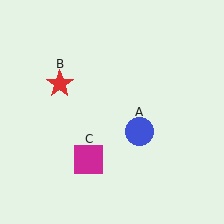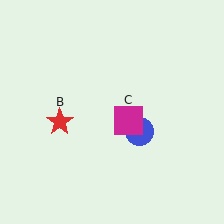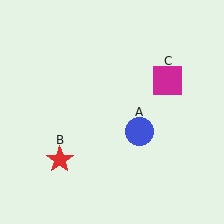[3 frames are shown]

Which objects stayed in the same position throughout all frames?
Blue circle (object A) remained stationary.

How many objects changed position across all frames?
2 objects changed position: red star (object B), magenta square (object C).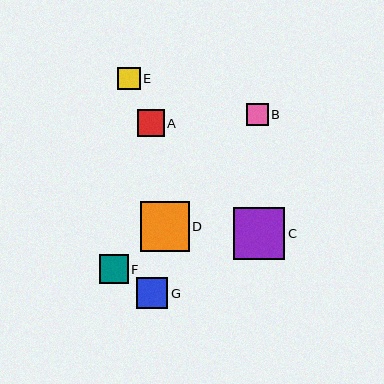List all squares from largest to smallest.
From largest to smallest: C, D, G, F, A, E, B.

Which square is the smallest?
Square B is the smallest with a size of approximately 22 pixels.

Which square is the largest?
Square C is the largest with a size of approximately 51 pixels.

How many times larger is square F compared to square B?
Square F is approximately 1.3 times the size of square B.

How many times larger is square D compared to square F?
Square D is approximately 1.7 times the size of square F.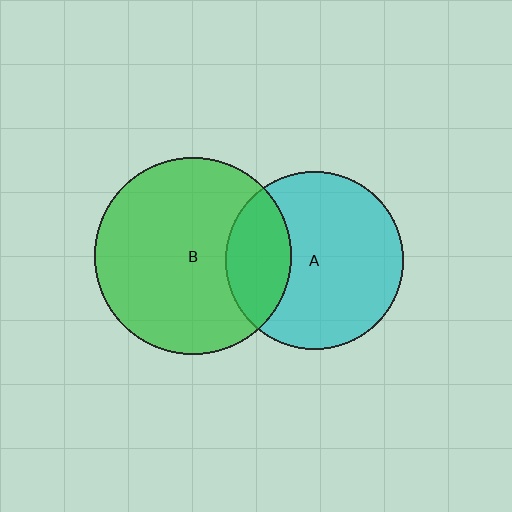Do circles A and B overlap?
Yes.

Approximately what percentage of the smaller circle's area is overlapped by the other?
Approximately 25%.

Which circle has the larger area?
Circle B (green).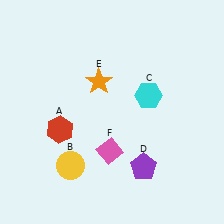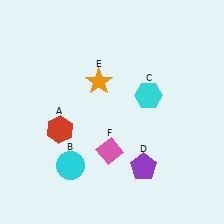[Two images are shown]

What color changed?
The circle (B) changed from yellow in Image 1 to cyan in Image 2.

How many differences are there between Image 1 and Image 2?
There is 1 difference between the two images.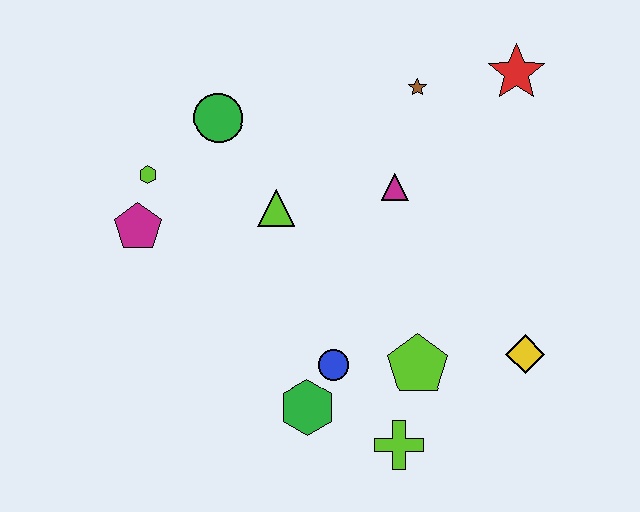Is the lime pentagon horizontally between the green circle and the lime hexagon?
No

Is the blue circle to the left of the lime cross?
Yes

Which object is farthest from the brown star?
The lime cross is farthest from the brown star.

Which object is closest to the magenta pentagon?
The lime hexagon is closest to the magenta pentagon.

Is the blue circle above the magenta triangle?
No